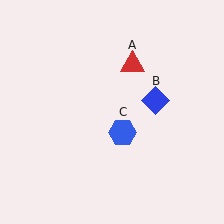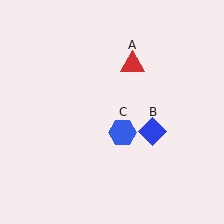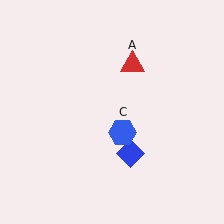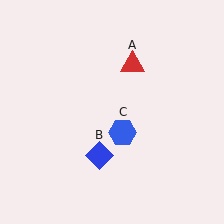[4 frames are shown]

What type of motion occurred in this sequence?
The blue diamond (object B) rotated clockwise around the center of the scene.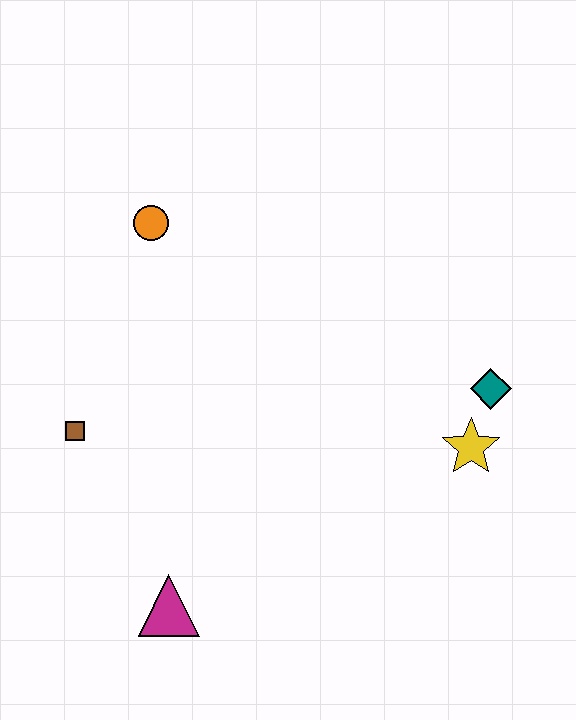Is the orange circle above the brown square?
Yes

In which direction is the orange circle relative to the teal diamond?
The orange circle is to the left of the teal diamond.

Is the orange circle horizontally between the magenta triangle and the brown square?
Yes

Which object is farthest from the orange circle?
The yellow star is farthest from the orange circle.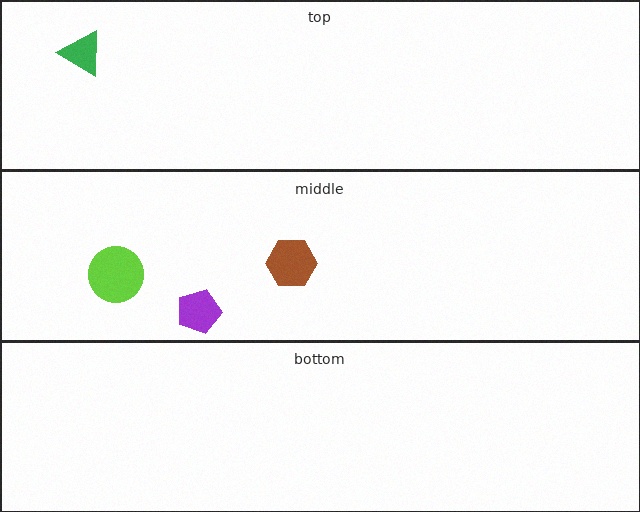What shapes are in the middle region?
The brown hexagon, the purple pentagon, the lime circle.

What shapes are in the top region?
The green triangle.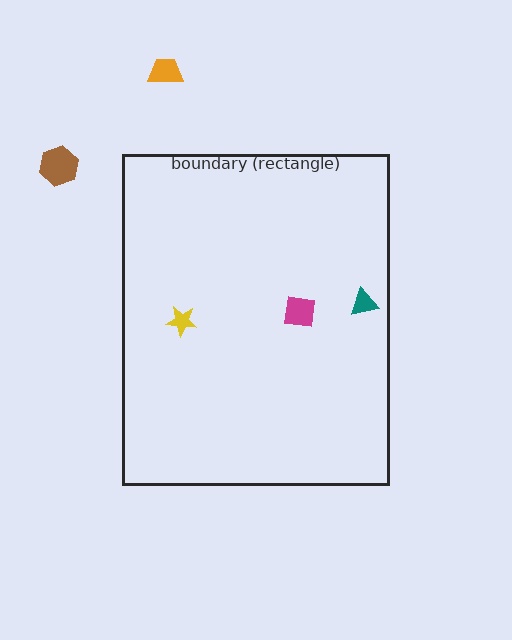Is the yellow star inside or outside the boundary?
Inside.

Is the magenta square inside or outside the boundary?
Inside.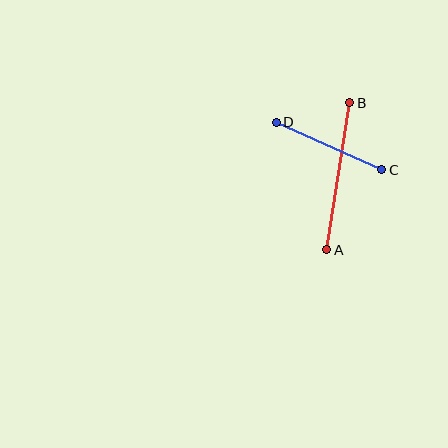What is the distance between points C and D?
The distance is approximately 116 pixels.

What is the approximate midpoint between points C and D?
The midpoint is at approximately (329, 146) pixels.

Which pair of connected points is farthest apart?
Points A and B are farthest apart.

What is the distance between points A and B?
The distance is approximately 149 pixels.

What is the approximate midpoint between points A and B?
The midpoint is at approximately (338, 176) pixels.